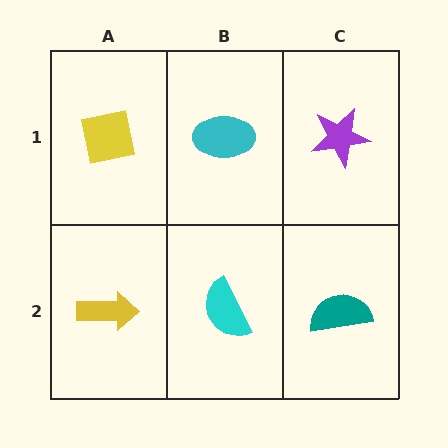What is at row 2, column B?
A cyan semicircle.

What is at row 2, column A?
A yellow arrow.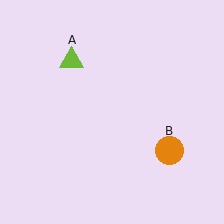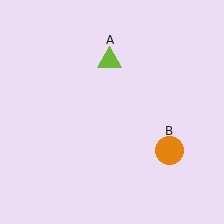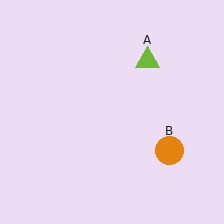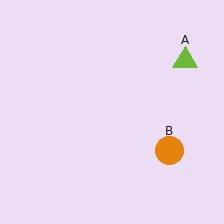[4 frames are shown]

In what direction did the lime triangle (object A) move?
The lime triangle (object A) moved right.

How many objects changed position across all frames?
1 object changed position: lime triangle (object A).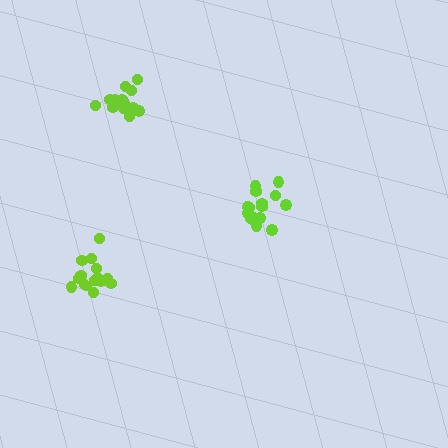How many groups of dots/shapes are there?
There are 3 groups.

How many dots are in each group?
Group 1: 13 dots, Group 2: 15 dots, Group 3: 17 dots (45 total).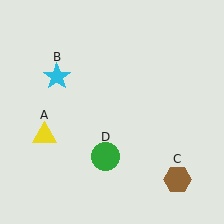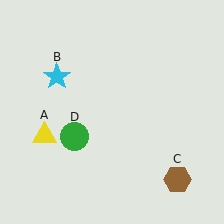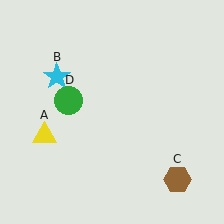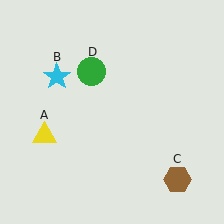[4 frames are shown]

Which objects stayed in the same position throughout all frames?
Yellow triangle (object A) and cyan star (object B) and brown hexagon (object C) remained stationary.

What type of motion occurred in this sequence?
The green circle (object D) rotated clockwise around the center of the scene.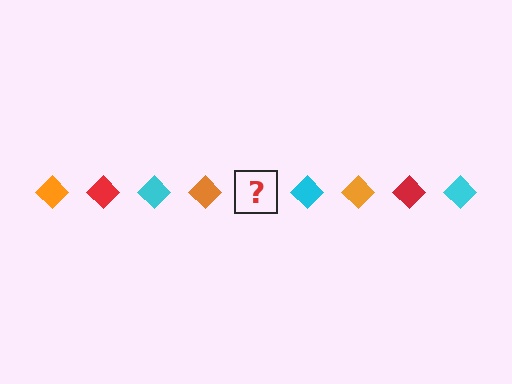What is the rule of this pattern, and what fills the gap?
The rule is that the pattern cycles through orange, red, cyan diamonds. The gap should be filled with a red diamond.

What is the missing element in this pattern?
The missing element is a red diamond.